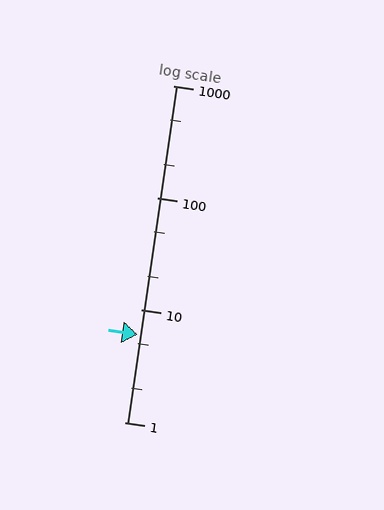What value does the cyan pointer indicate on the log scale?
The pointer indicates approximately 6.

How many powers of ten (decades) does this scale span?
The scale spans 3 decades, from 1 to 1000.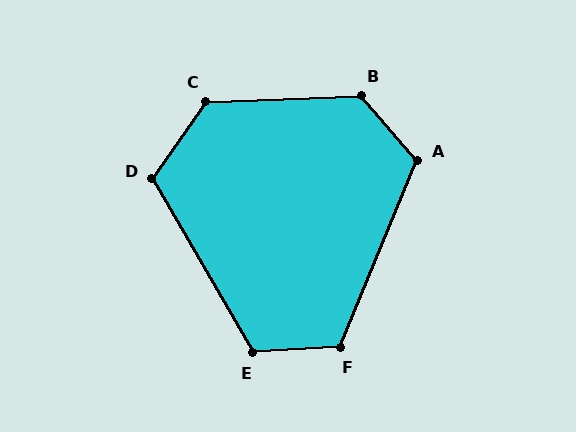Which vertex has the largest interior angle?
B, at approximately 129 degrees.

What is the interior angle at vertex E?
Approximately 116 degrees (obtuse).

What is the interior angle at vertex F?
Approximately 116 degrees (obtuse).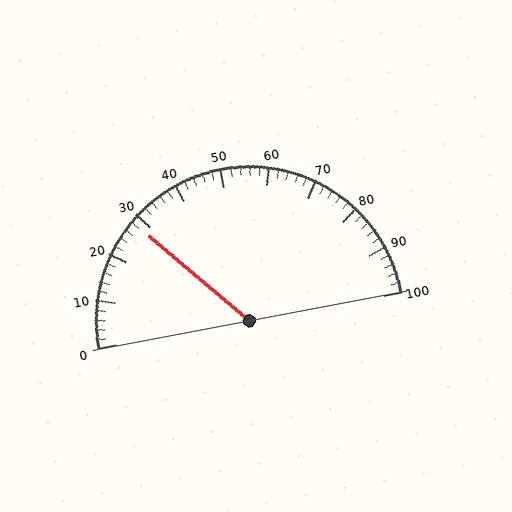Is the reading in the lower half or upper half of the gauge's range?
The reading is in the lower half of the range (0 to 100).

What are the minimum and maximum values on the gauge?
The gauge ranges from 0 to 100.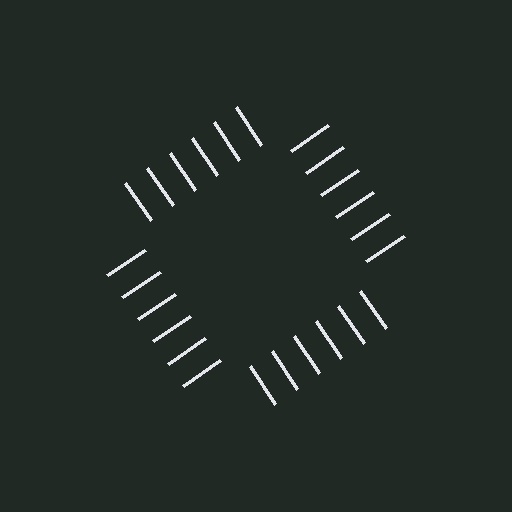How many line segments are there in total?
24 — 6 along each of the 4 edges.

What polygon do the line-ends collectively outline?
An illusory square — the line segments terminate on its edges but no continuous stroke is drawn.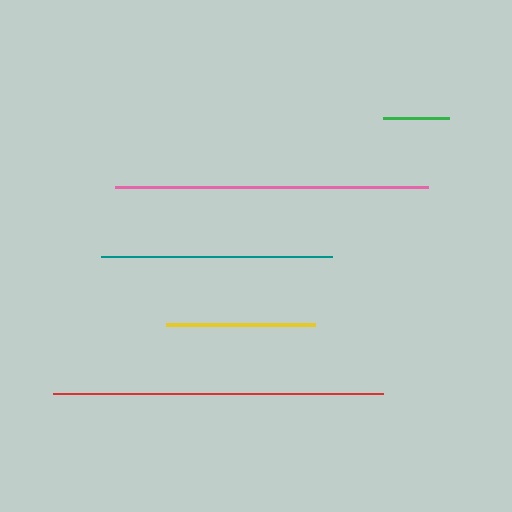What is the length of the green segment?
The green segment is approximately 65 pixels long.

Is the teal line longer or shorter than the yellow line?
The teal line is longer than the yellow line.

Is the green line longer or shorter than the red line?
The red line is longer than the green line.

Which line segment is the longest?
The red line is the longest at approximately 331 pixels.